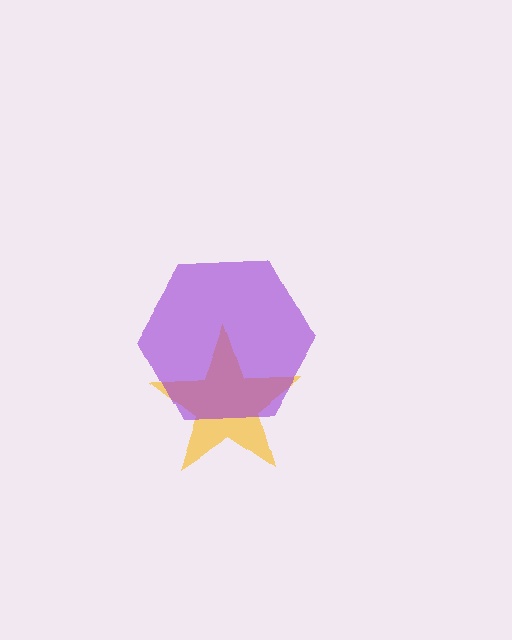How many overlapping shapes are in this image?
There are 2 overlapping shapes in the image.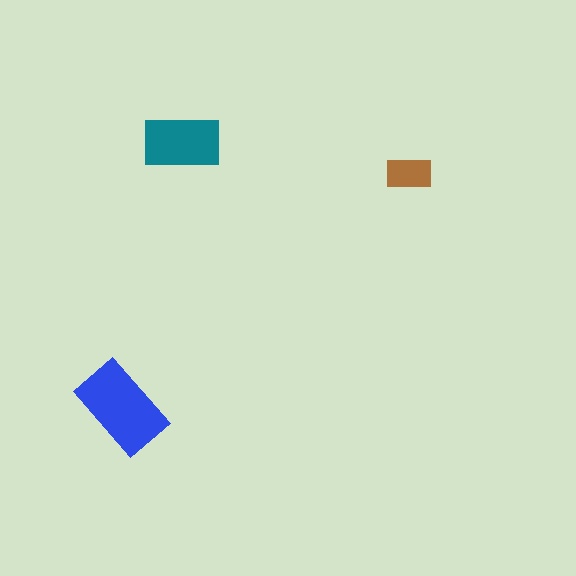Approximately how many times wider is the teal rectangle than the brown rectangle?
About 1.5 times wider.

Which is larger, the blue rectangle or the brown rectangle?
The blue one.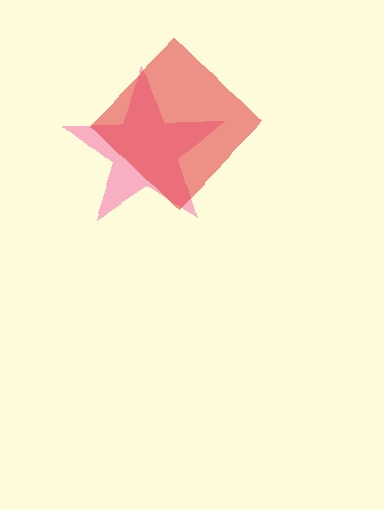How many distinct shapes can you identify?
There are 2 distinct shapes: a pink star, a red diamond.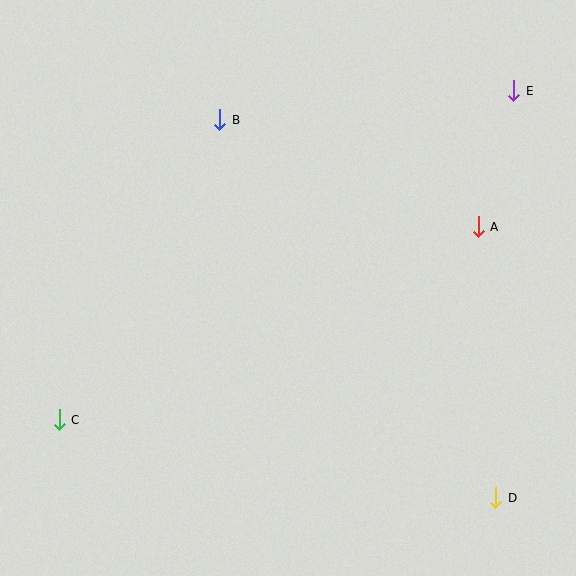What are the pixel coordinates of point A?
Point A is at (478, 227).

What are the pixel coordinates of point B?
Point B is at (220, 120).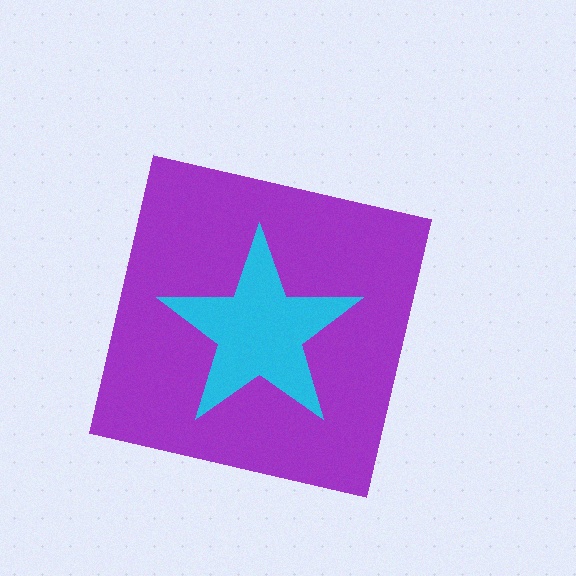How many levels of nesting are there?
2.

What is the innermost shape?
The cyan star.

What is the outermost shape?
The purple square.